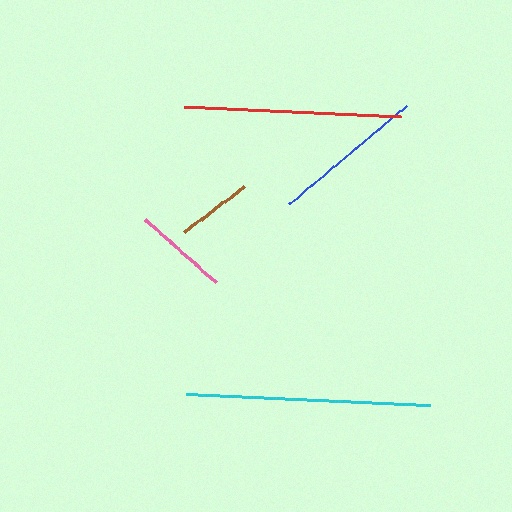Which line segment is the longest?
The cyan line is the longest at approximately 245 pixels.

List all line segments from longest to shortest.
From longest to shortest: cyan, red, blue, pink, brown.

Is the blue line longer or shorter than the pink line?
The blue line is longer than the pink line.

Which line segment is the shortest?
The brown line is the shortest at approximately 75 pixels.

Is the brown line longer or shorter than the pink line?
The pink line is longer than the brown line.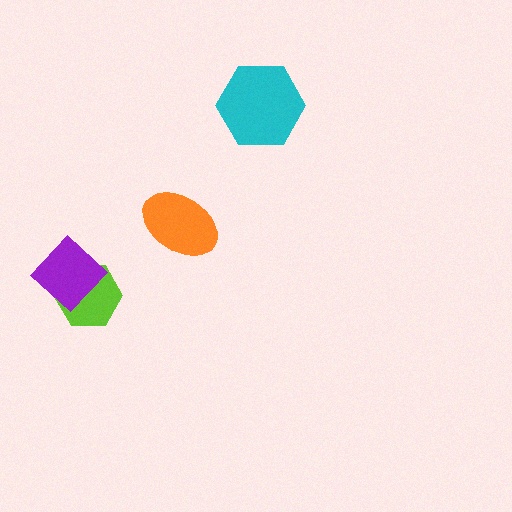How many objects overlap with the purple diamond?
1 object overlaps with the purple diamond.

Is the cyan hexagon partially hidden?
No, no other shape covers it.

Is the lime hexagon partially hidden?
Yes, it is partially covered by another shape.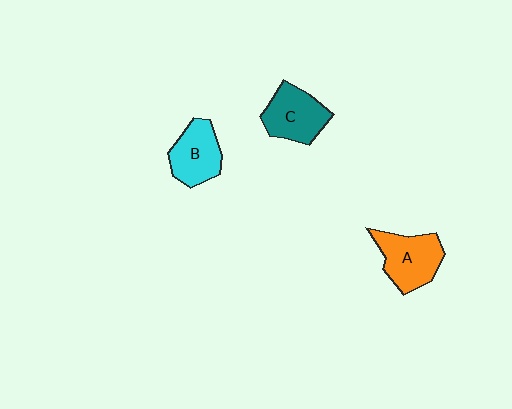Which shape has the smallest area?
Shape B (cyan).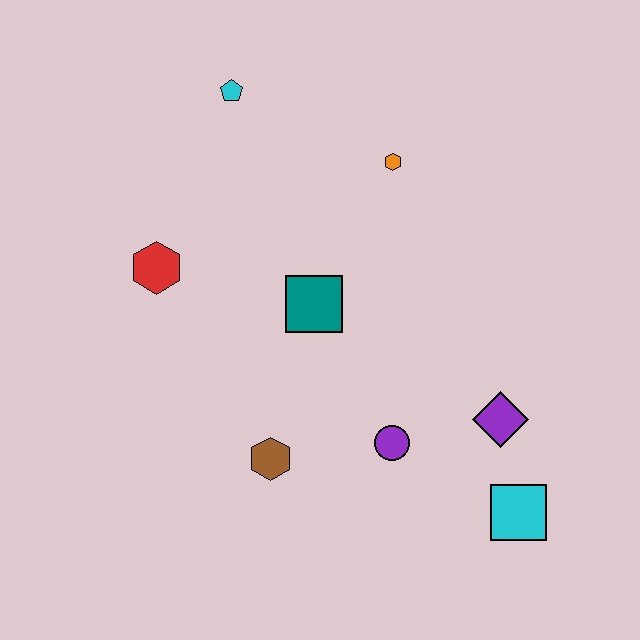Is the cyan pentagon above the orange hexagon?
Yes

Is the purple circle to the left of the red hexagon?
No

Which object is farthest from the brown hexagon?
The cyan pentagon is farthest from the brown hexagon.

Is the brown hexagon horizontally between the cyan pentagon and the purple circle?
Yes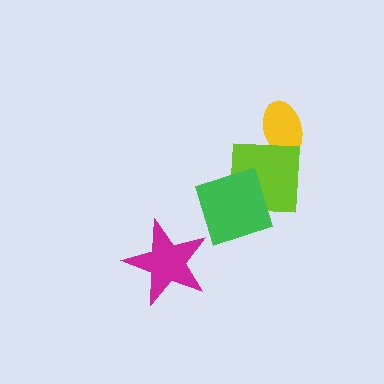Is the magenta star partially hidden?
No, no other shape covers it.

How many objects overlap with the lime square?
2 objects overlap with the lime square.